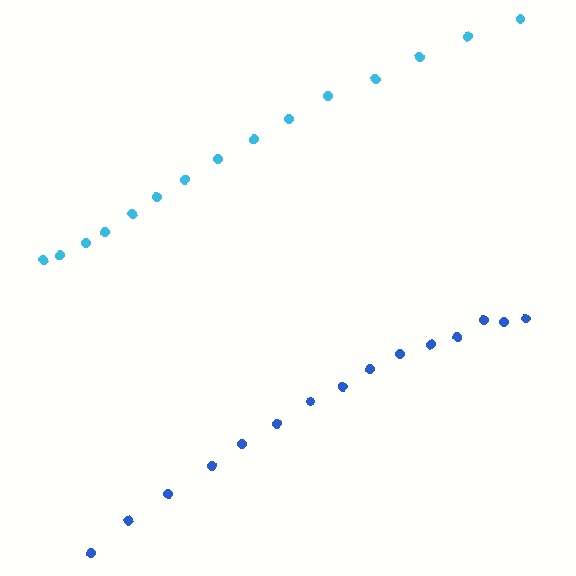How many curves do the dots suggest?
There are 2 distinct paths.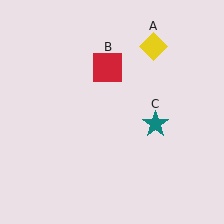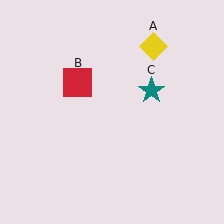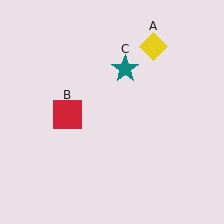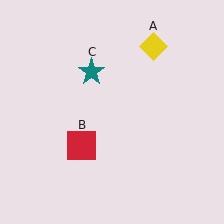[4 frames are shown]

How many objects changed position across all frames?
2 objects changed position: red square (object B), teal star (object C).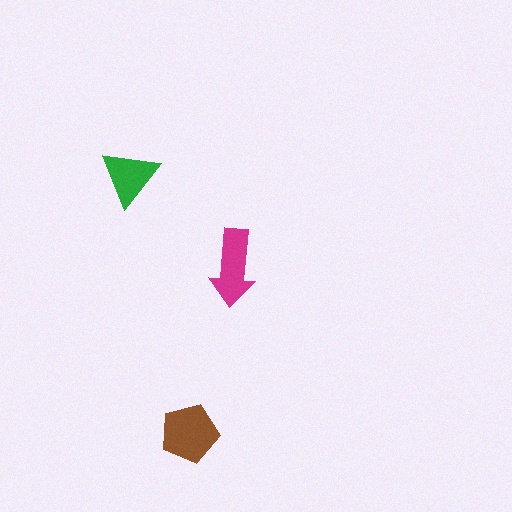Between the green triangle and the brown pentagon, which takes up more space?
The brown pentagon.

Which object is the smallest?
The green triangle.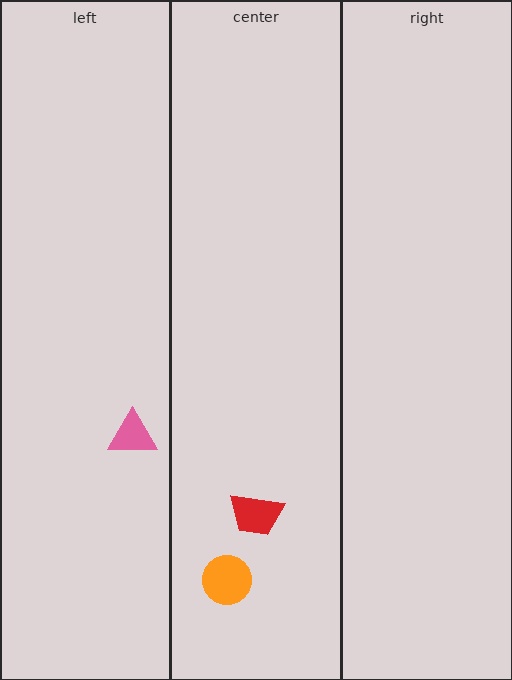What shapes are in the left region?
The pink triangle.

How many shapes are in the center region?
2.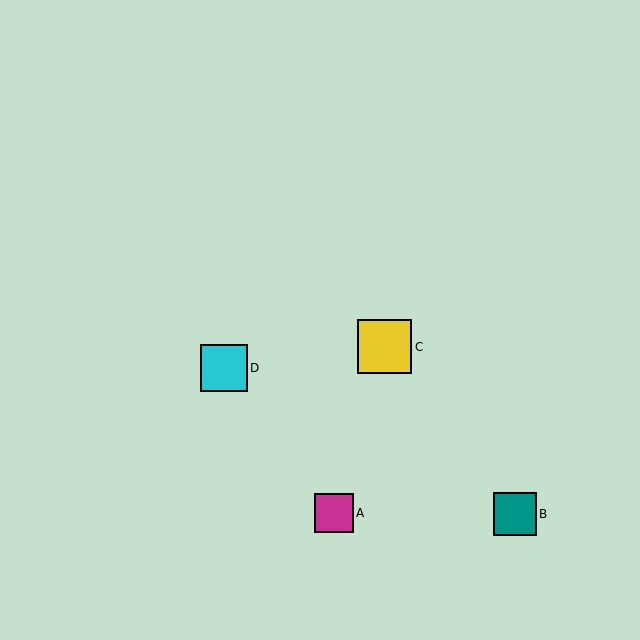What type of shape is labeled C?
Shape C is a yellow square.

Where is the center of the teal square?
The center of the teal square is at (515, 514).